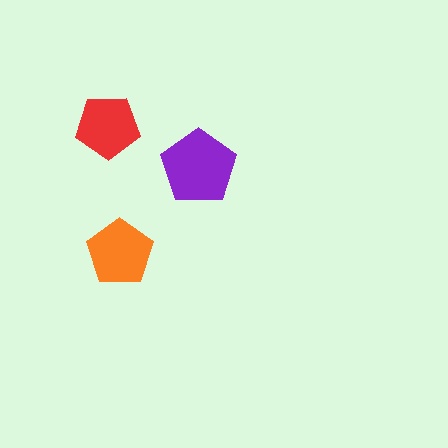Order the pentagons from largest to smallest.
the purple one, the orange one, the red one.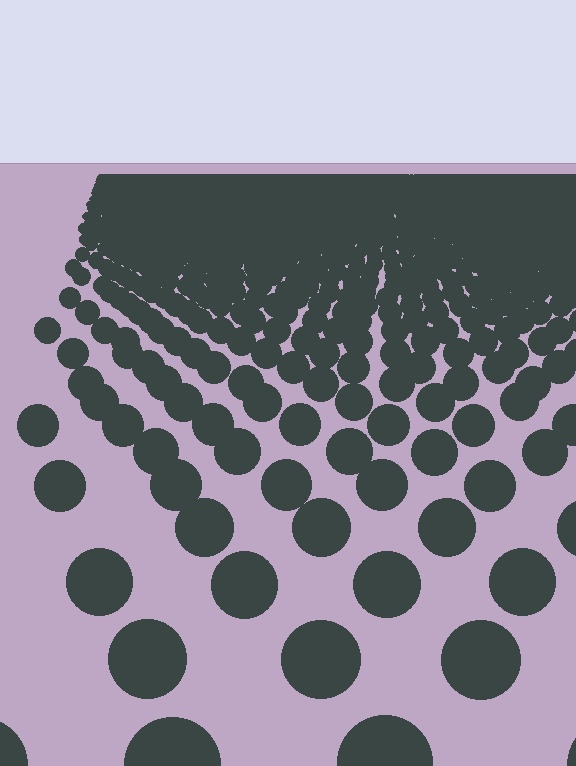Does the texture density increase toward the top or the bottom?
Density increases toward the top.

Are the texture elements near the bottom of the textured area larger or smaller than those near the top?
Larger. Near the bottom, elements are closer to the viewer and appear at a bigger on-screen size.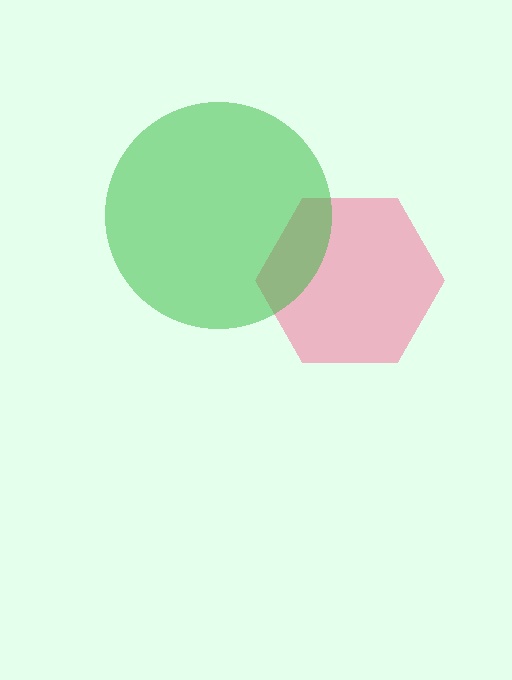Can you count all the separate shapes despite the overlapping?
Yes, there are 2 separate shapes.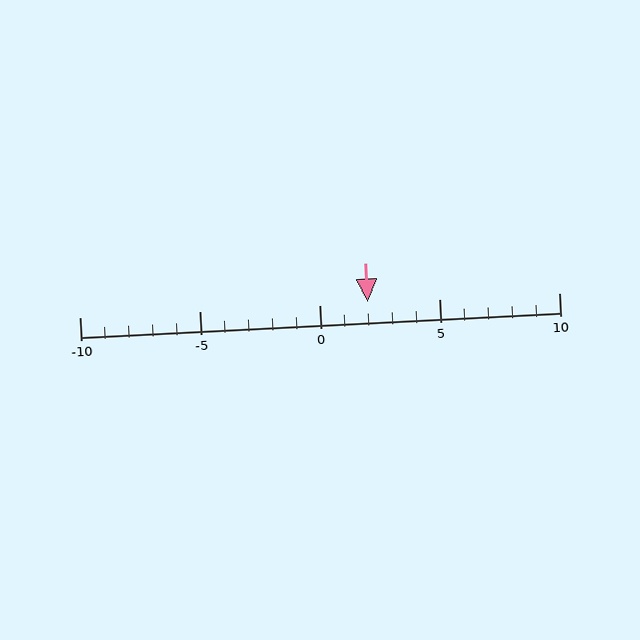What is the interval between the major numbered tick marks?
The major tick marks are spaced 5 units apart.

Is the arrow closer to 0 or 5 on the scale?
The arrow is closer to 0.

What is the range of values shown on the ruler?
The ruler shows values from -10 to 10.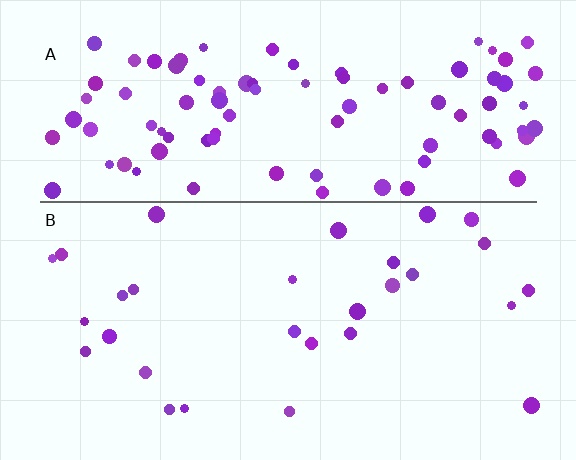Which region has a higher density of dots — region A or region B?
A (the top).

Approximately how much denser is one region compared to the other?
Approximately 3.4× — region A over region B.